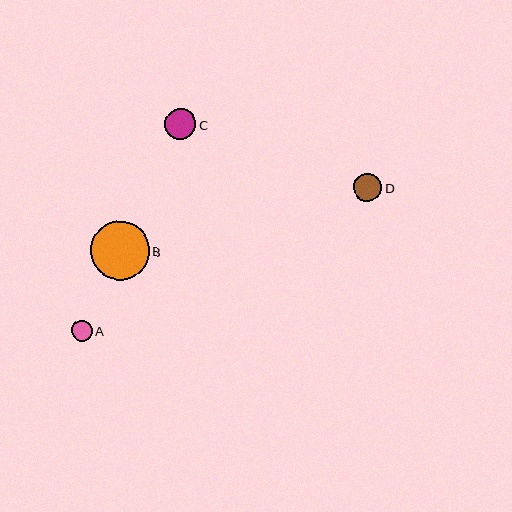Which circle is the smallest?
Circle A is the smallest with a size of approximately 21 pixels.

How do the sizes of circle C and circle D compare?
Circle C and circle D are approximately the same size.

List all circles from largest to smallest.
From largest to smallest: B, C, D, A.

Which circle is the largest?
Circle B is the largest with a size of approximately 59 pixels.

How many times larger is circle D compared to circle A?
Circle D is approximately 1.4 times the size of circle A.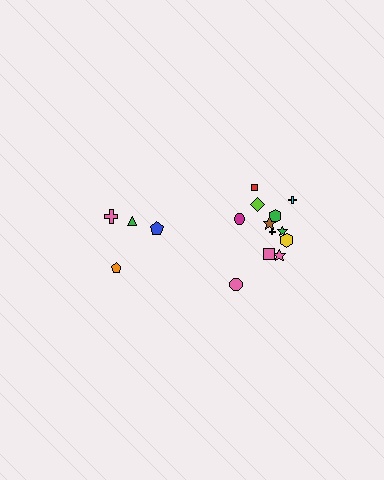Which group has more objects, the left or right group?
The right group.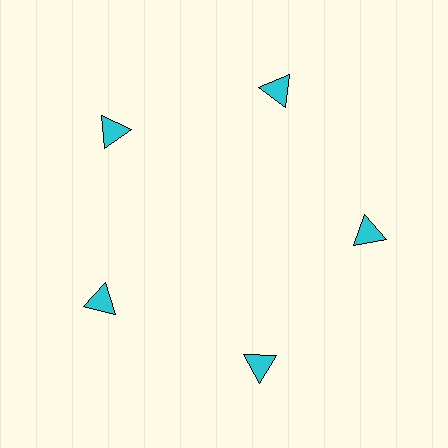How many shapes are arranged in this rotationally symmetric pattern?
There are 5 shapes, arranged in 5 groups of 1.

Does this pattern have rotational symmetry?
Yes, this pattern has 5-fold rotational symmetry. It looks the same after rotating 72 degrees around the center.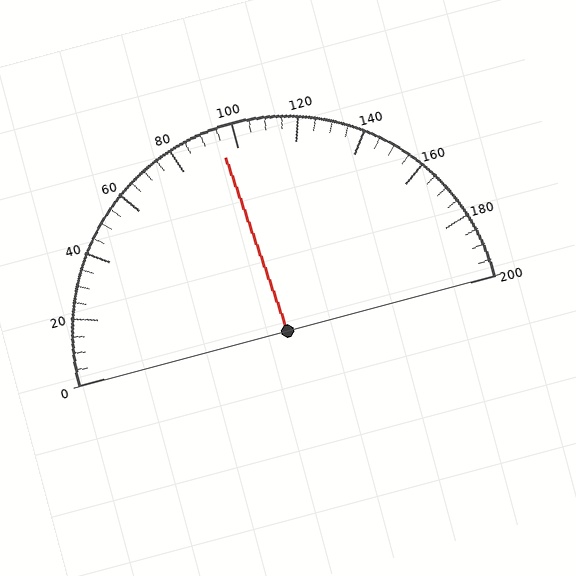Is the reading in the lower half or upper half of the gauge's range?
The reading is in the lower half of the range (0 to 200).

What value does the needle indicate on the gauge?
The needle indicates approximately 95.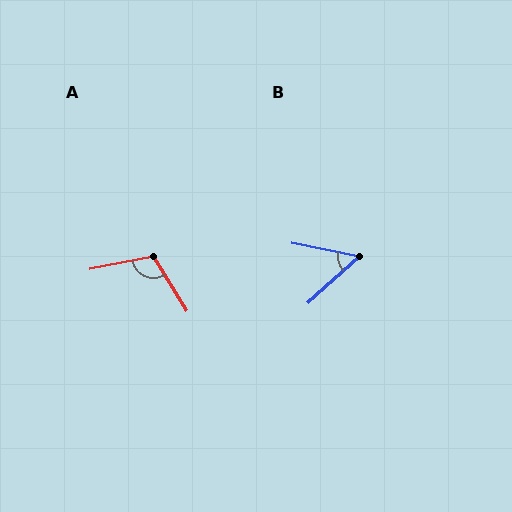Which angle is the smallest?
B, at approximately 53 degrees.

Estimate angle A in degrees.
Approximately 110 degrees.